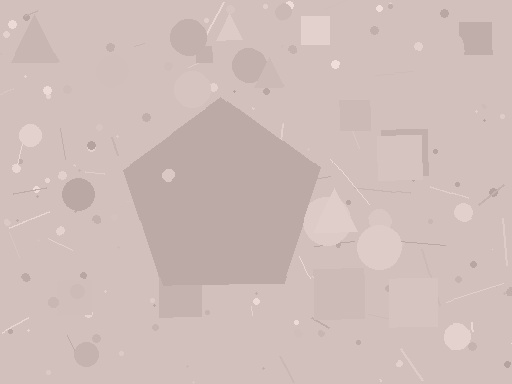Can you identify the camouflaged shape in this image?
The camouflaged shape is a pentagon.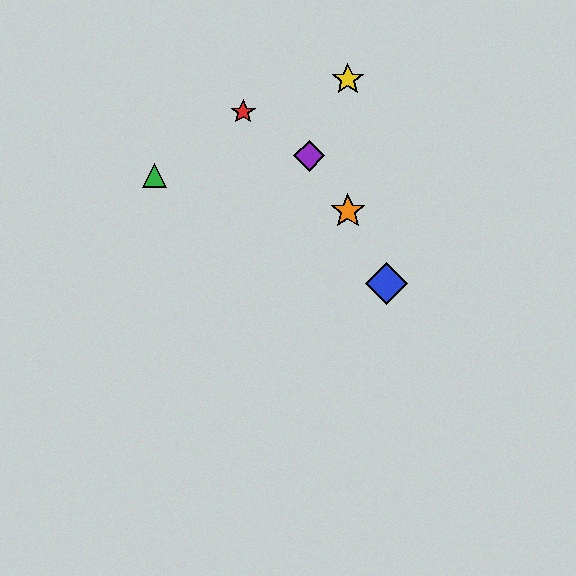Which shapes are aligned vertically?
The yellow star, the orange star are aligned vertically.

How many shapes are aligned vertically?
2 shapes (the yellow star, the orange star) are aligned vertically.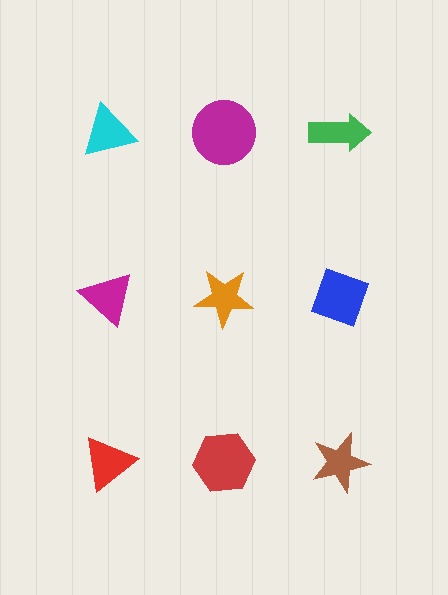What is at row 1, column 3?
A green arrow.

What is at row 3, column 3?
A brown star.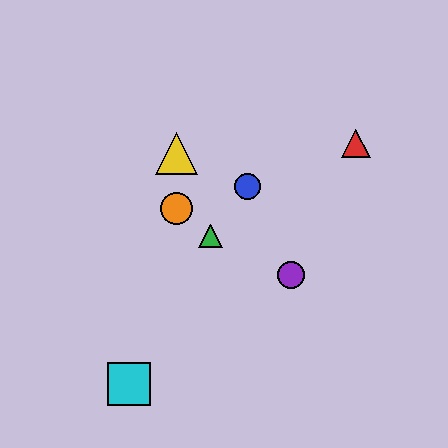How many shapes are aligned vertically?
2 shapes (the yellow triangle, the orange circle) are aligned vertically.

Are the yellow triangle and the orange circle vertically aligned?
Yes, both are at x≈176.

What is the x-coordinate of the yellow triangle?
The yellow triangle is at x≈176.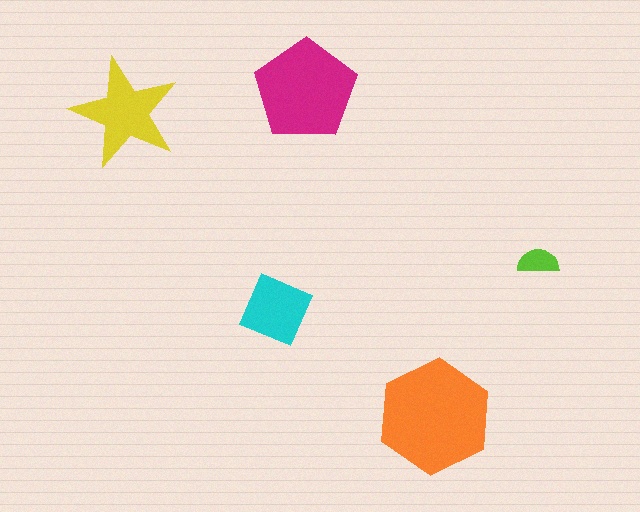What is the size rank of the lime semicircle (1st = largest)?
5th.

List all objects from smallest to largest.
The lime semicircle, the cyan diamond, the yellow star, the magenta pentagon, the orange hexagon.